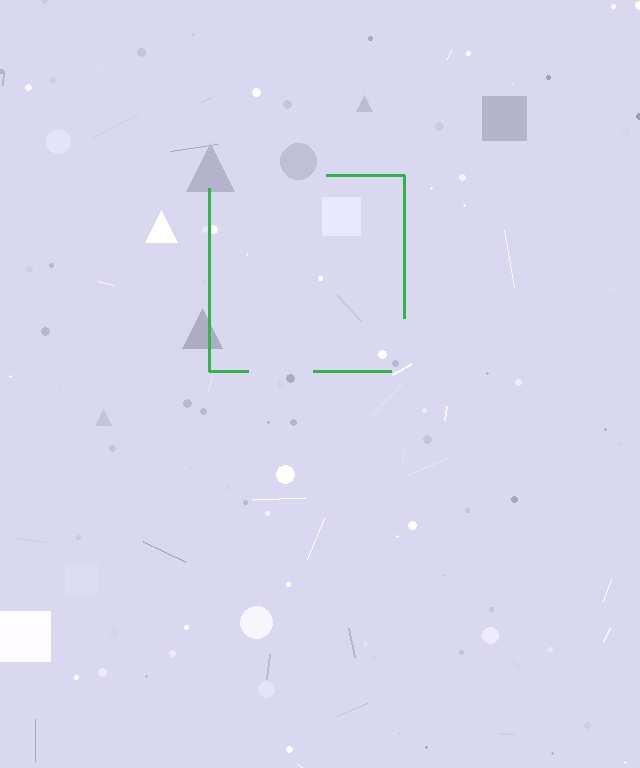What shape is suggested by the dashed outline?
The dashed outline suggests a square.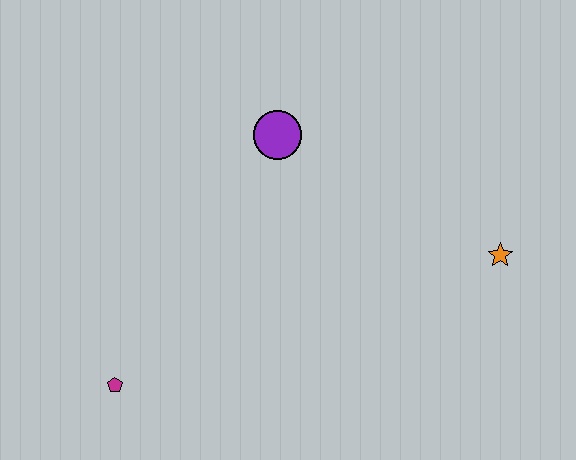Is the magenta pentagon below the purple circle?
Yes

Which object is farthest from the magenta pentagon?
The orange star is farthest from the magenta pentagon.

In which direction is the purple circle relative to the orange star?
The purple circle is to the left of the orange star.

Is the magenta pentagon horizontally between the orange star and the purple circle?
No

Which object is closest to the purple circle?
The orange star is closest to the purple circle.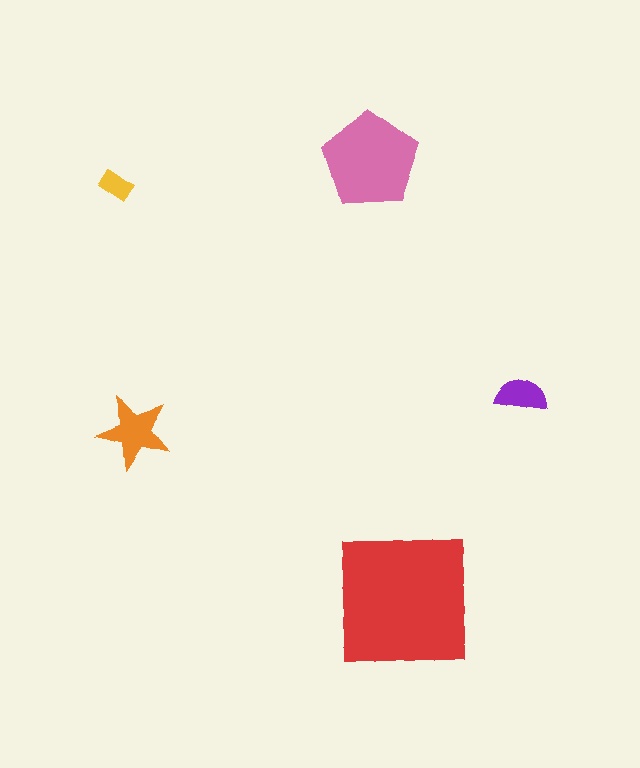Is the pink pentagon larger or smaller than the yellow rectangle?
Larger.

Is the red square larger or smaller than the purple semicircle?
Larger.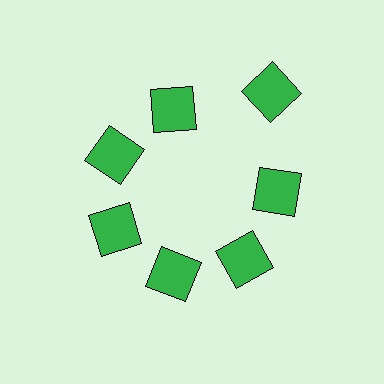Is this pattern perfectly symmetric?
No. The 7 green squares are arranged in a ring, but one element near the 1 o'clock position is pushed outward from the center, breaking the 7-fold rotational symmetry.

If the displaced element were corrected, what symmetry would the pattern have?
It would have 7-fold rotational symmetry — the pattern would map onto itself every 51 degrees.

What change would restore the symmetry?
The symmetry would be restored by moving it inward, back onto the ring so that all 7 squares sit at equal angles and equal distance from the center.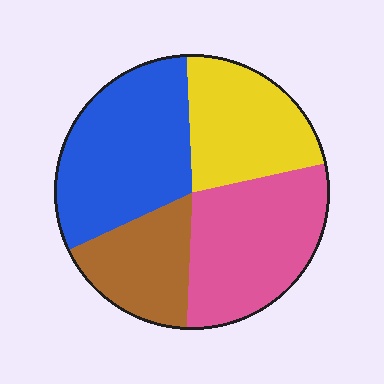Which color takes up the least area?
Brown, at roughly 15%.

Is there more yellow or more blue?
Blue.